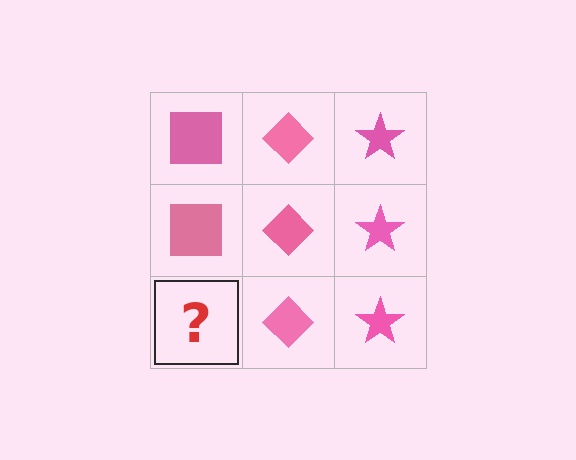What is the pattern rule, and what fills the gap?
The rule is that each column has a consistent shape. The gap should be filled with a pink square.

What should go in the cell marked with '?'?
The missing cell should contain a pink square.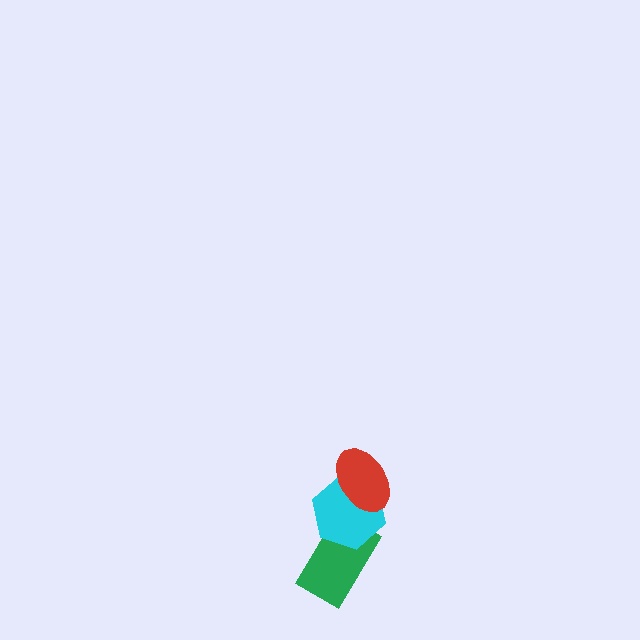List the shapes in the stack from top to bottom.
From top to bottom: the red ellipse, the cyan hexagon, the green rectangle.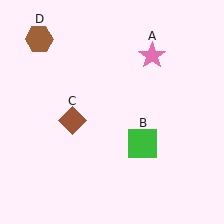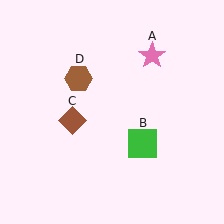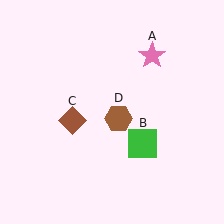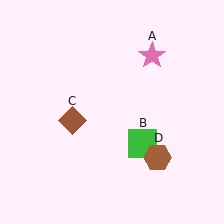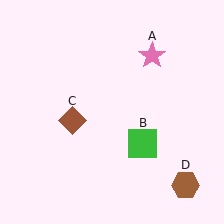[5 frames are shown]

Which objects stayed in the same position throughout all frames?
Pink star (object A) and green square (object B) and brown diamond (object C) remained stationary.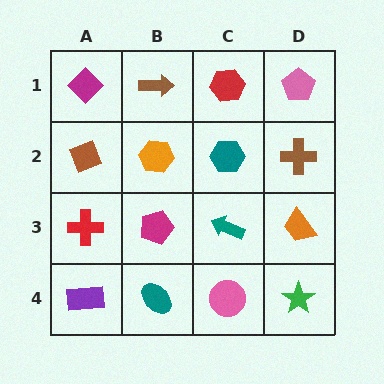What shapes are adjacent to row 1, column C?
A teal hexagon (row 2, column C), a brown arrow (row 1, column B), a pink pentagon (row 1, column D).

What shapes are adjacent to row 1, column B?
An orange hexagon (row 2, column B), a magenta diamond (row 1, column A), a red hexagon (row 1, column C).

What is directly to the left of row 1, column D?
A red hexagon.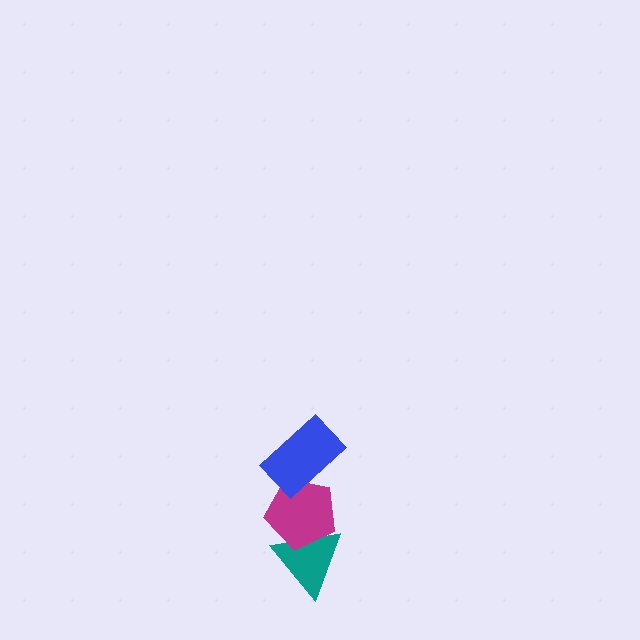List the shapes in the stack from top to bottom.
From top to bottom: the blue rectangle, the magenta pentagon, the teal triangle.